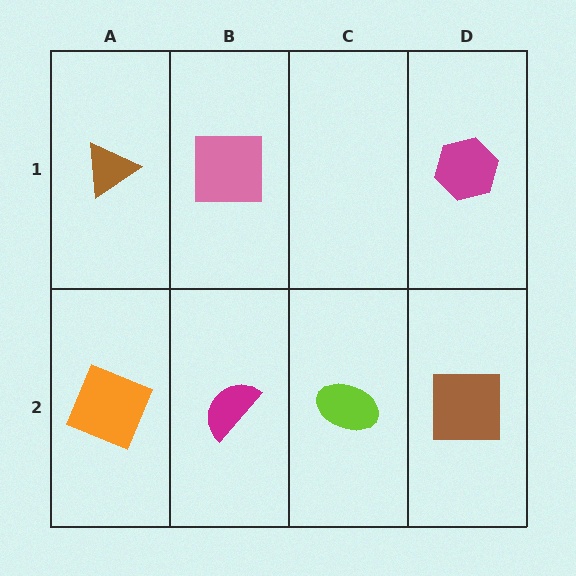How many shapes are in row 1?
3 shapes.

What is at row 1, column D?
A magenta hexagon.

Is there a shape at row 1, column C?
No, that cell is empty.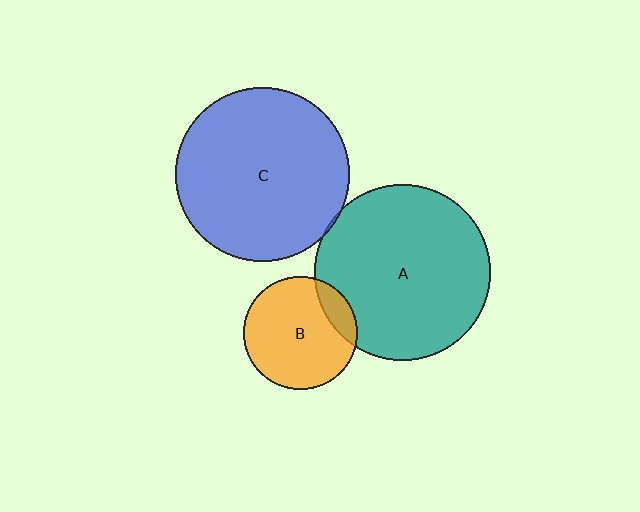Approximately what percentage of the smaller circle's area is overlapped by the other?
Approximately 15%.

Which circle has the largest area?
Circle A (teal).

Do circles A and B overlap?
Yes.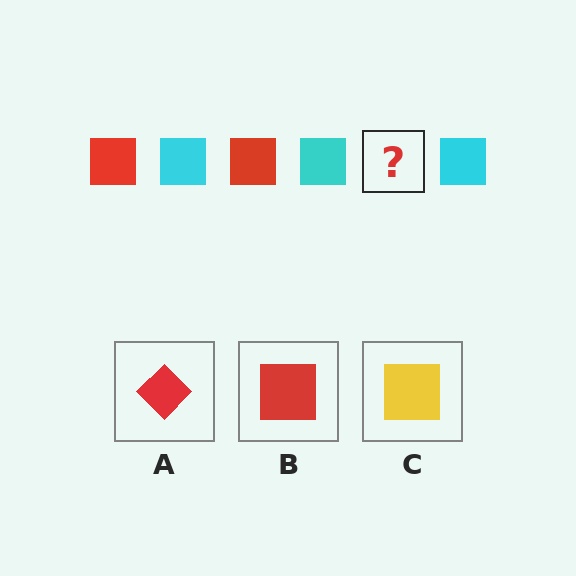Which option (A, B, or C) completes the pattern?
B.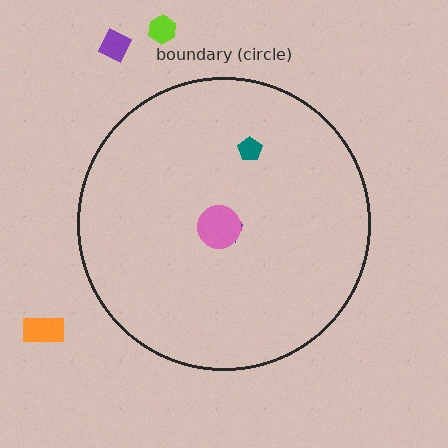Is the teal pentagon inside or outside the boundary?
Inside.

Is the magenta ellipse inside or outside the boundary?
Inside.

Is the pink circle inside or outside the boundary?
Inside.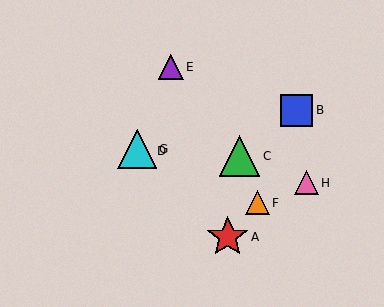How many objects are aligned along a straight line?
3 objects (D, F, G) are aligned along a straight line.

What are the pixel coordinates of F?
Object F is at (257, 203).